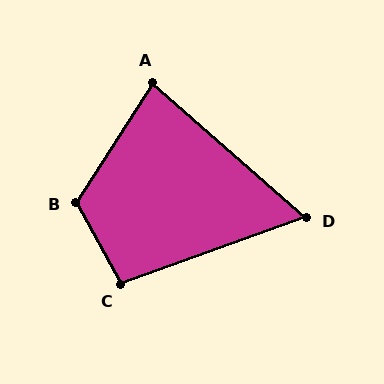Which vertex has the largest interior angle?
B, at approximately 119 degrees.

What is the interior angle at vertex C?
Approximately 99 degrees (obtuse).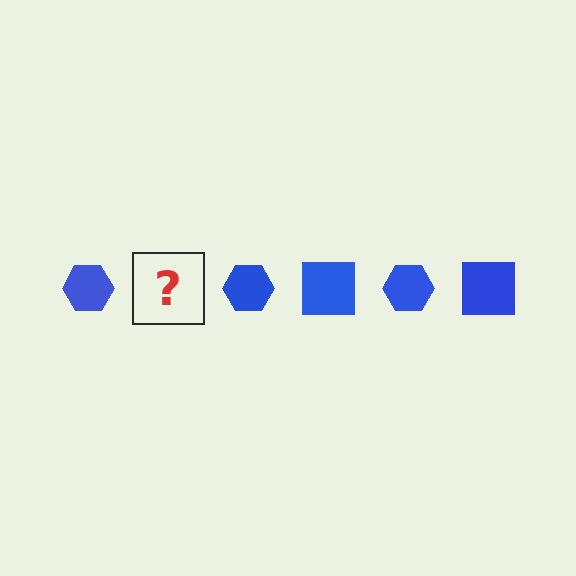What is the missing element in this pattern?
The missing element is a blue square.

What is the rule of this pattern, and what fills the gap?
The rule is that the pattern cycles through hexagon, square shapes in blue. The gap should be filled with a blue square.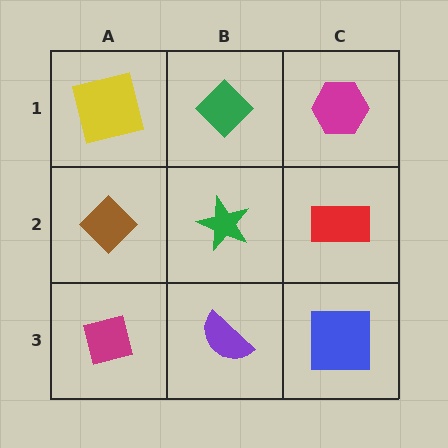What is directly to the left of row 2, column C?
A green star.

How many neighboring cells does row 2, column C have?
3.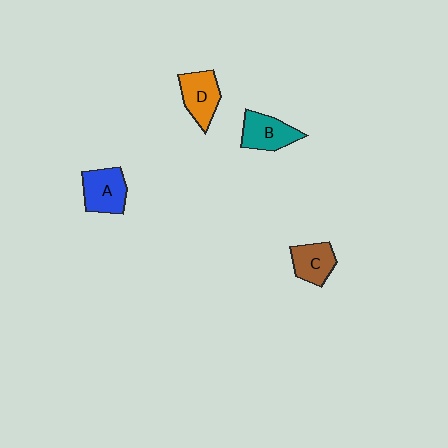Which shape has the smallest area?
Shape C (brown).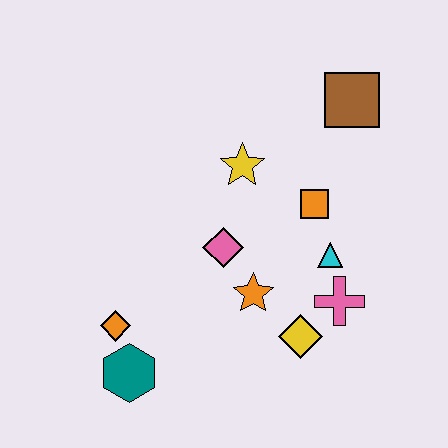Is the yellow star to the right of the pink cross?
No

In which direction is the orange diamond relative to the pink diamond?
The orange diamond is to the left of the pink diamond.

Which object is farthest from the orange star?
The brown square is farthest from the orange star.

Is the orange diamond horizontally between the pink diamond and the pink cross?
No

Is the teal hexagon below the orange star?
Yes